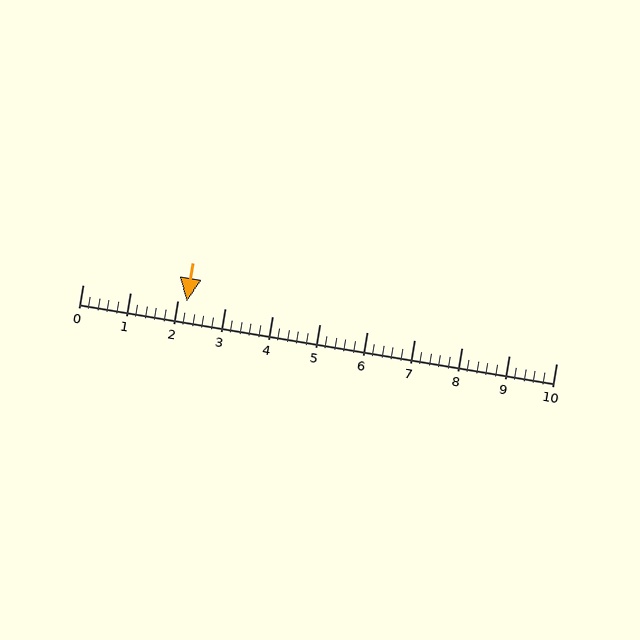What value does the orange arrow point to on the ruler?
The orange arrow points to approximately 2.2.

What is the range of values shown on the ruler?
The ruler shows values from 0 to 10.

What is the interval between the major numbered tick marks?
The major tick marks are spaced 1 units apart.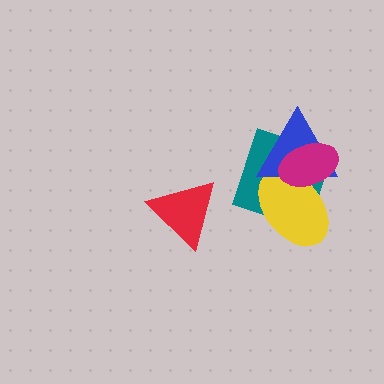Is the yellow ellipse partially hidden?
Yes, it is partially covered by another shape.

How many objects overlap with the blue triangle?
3 objects overlap with the blue triangle.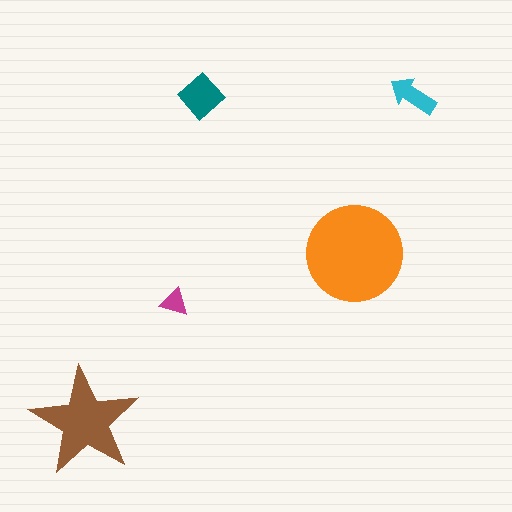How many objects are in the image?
There are 5 objects in the image.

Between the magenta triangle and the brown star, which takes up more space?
The brown star.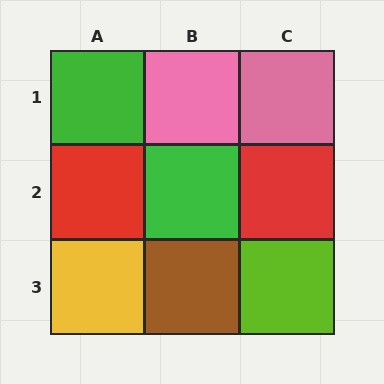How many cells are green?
2 cells are green.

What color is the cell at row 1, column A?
Green.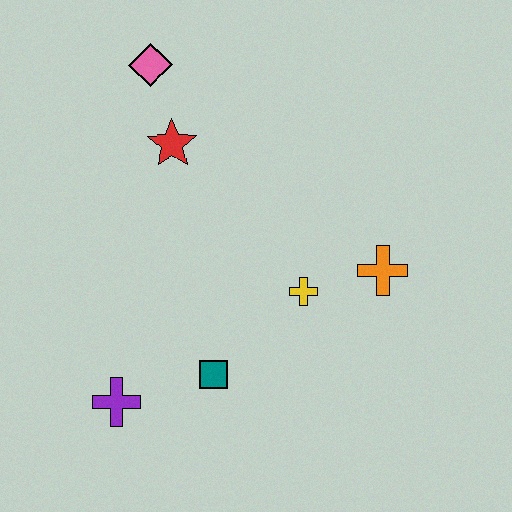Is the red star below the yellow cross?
No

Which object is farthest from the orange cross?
The pink diamond is farthest from the orange cross.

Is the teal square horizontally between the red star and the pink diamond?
No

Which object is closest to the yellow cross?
The orange cross is closest to the yellow cross.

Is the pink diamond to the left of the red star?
Yes